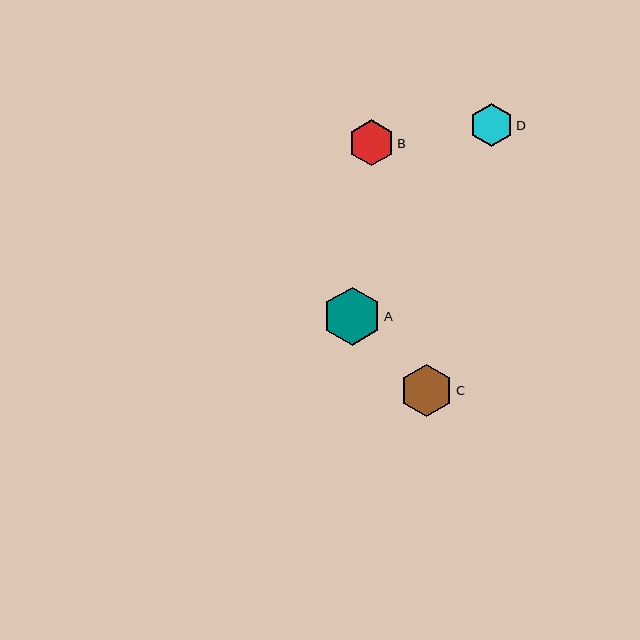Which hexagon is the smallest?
Hexagon D is the smallest with a size of approximately 44 pixels.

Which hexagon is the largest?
Hexagon A is the largest with a size of approximately 58 pixels.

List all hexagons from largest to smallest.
From largest to smallest: A, C, B, D.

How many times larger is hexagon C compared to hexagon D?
Hexagon C is approximately 1.2 times the size of hexagon D.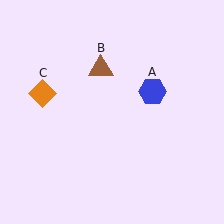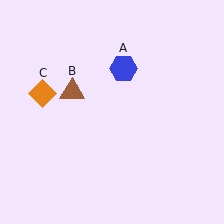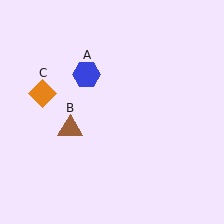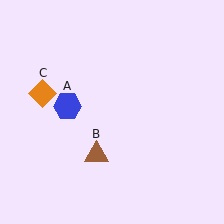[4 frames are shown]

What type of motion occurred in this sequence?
The blue hexagon (object A), brown triangle (object B) rotated counterclockwise around the center of the scene.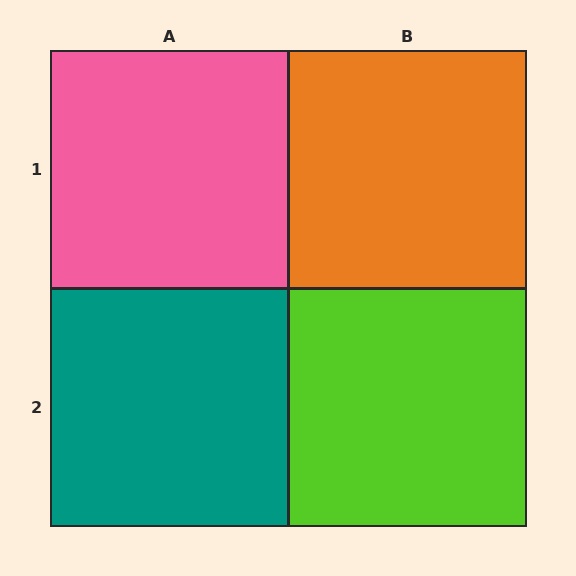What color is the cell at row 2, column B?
Lime.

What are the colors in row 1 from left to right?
Pink, orange.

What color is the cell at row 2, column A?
Teal.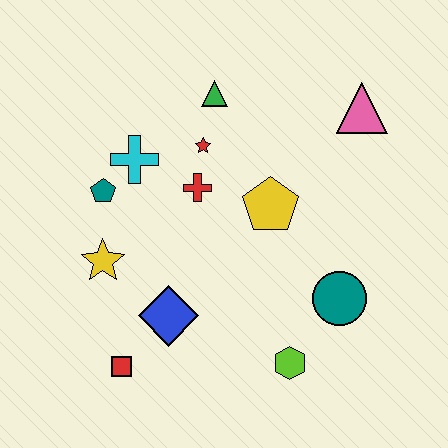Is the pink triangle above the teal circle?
Yes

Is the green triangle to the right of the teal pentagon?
Yes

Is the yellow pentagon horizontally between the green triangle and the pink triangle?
Yes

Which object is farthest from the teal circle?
The teal pentagon is farthest from the teal circle.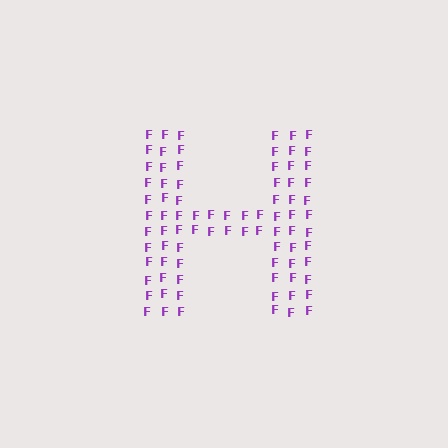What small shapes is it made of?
It is made of small letter F's.